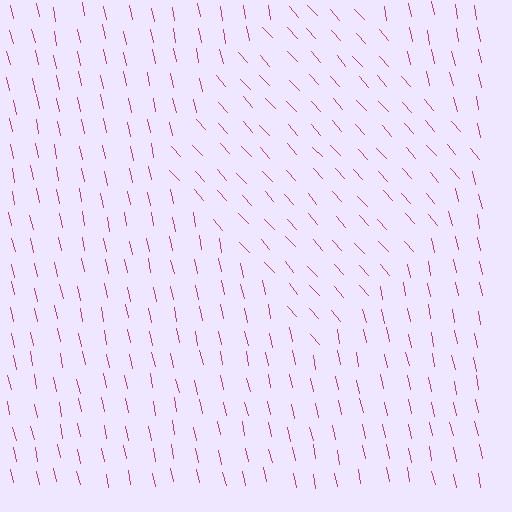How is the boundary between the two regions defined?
The boundary is defined purely by a change in line orientation (approximately 30 degrees difference). All lines are the same color and thickness.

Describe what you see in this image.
The image is filled with small magenta line segments. A diamond region in the image has lines oriented differently from the surrounding lines, creating a visible texture boundary.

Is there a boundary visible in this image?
Yes, there is a texture boundary formed by a change in line orientation.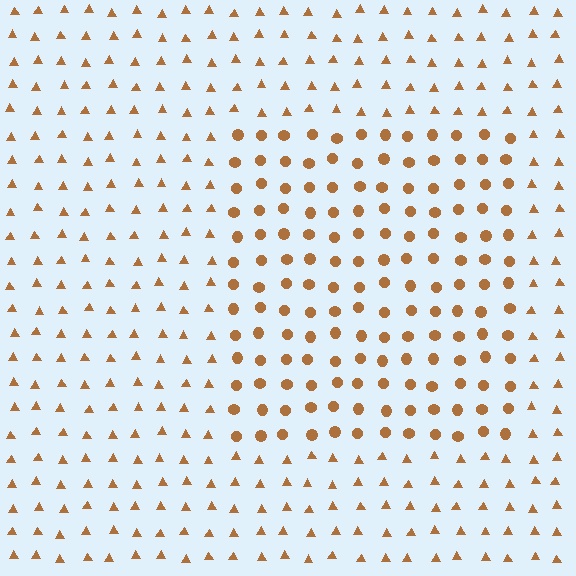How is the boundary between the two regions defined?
The boundary is defined by a change in element shape: circles inside vs. triangles outside. All elements share the same color and spacing.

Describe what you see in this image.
The image is filled with small brown elements arranged in a uniform grid. A rectangle-shaped region contains circles, while the surrounding area contains triangles. The boundary is defined purely by the change in element shape.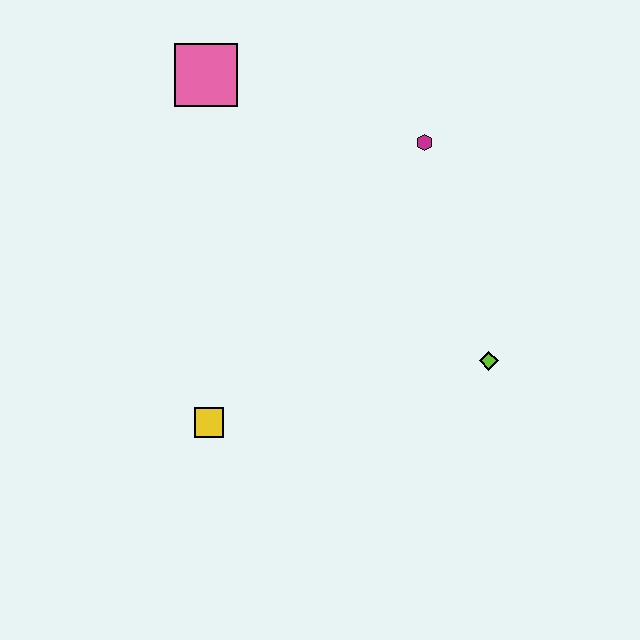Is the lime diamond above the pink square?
No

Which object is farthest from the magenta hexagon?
The yellow square is farthest from the magenta hexagon.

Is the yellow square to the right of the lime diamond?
No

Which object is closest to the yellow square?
The lime diamond is closest to the yellow square.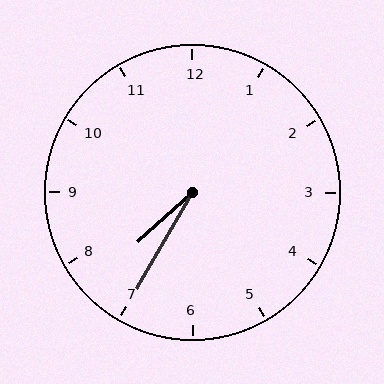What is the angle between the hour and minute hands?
Approximately 18 degrees.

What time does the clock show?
7:35.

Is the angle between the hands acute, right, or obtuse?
It is acute.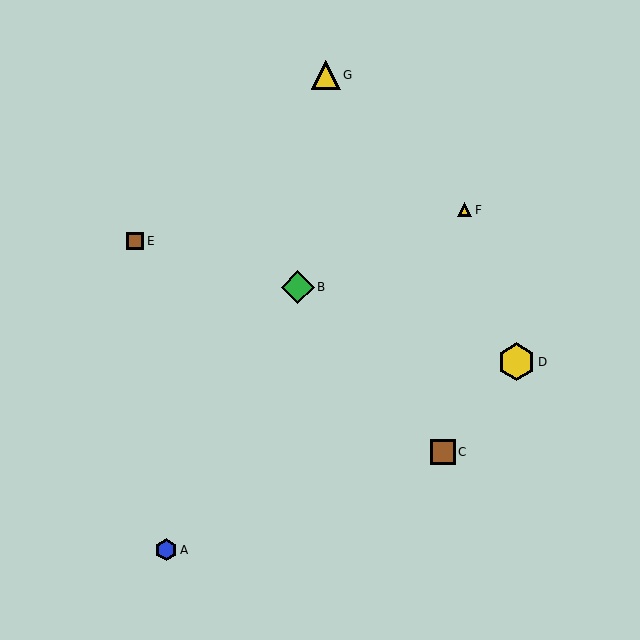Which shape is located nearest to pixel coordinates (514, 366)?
The yellow hexagon (labeled D) at (516, 362) is nearest to that location.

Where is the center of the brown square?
The center of the brown square is at (443, 452).